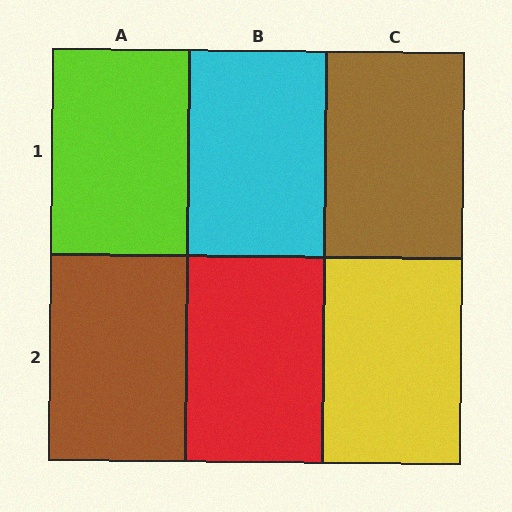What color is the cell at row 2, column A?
Brown.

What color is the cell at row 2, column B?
Red.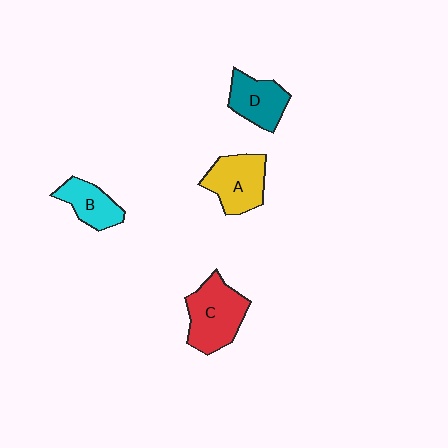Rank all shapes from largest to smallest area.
From largest to smallest: C (red), A (yellow), D (teal), B (cyan).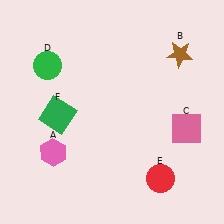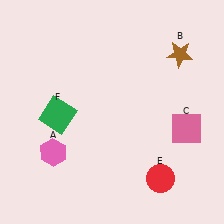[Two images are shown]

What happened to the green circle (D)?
The green circle (D) was removed in Image 2. It was in the top-left area of Image 1.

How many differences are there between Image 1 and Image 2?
There is 1 difference between the two images.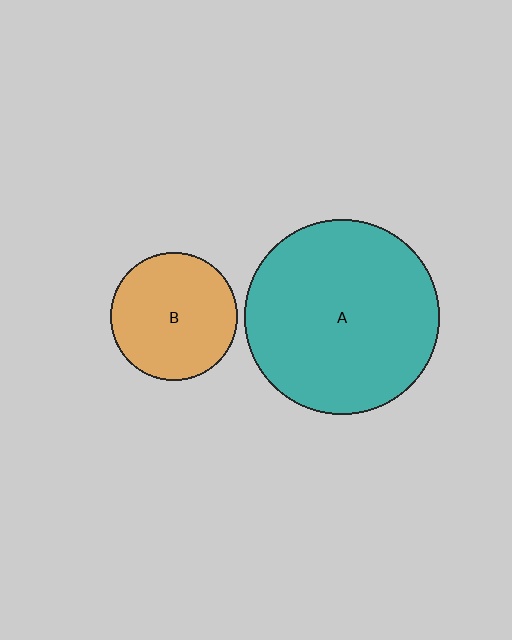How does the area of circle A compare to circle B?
Approximately 2.4 times.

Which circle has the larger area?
Circle A (teal).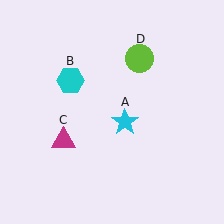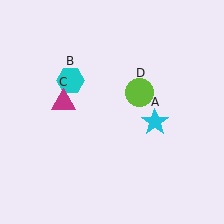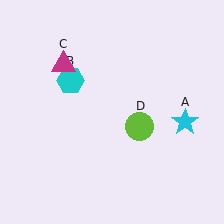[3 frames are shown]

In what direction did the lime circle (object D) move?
The lime circle (object D) moved down.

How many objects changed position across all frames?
3 objects changed position: cyan star (object A), magenta triangle (object C), lime circle (object D).